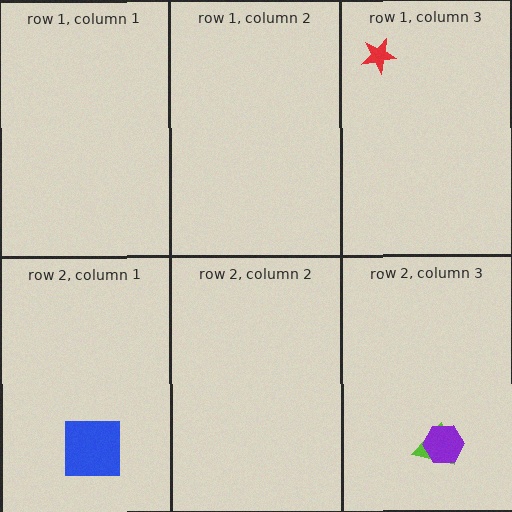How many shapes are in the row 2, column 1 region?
1.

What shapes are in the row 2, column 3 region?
The lime triangle, the purple hexagon.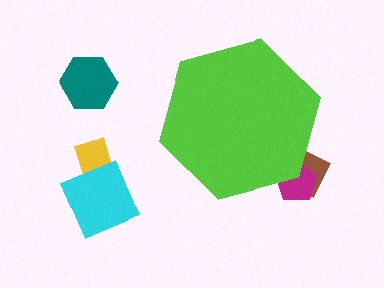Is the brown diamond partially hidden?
Yes, the brown diamond is partially hidden behind the lime hexagon.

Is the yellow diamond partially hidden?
No, the yellow diamond is fully visible.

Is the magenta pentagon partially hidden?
Yes, the magenta pentagon is partially hidden behind the lime hexagon.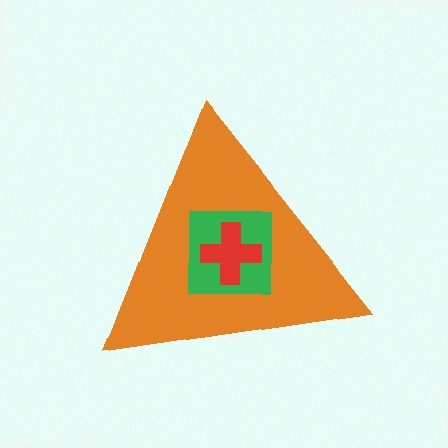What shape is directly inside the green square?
The red cross.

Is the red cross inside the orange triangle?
Yes.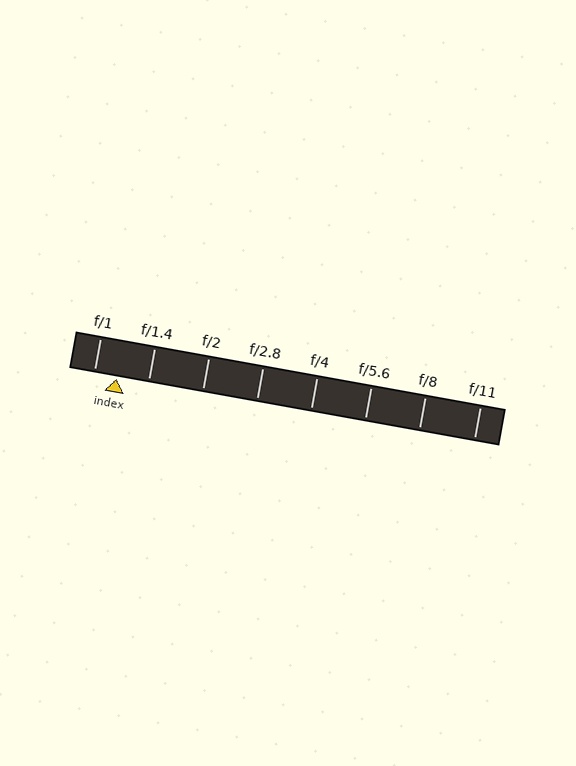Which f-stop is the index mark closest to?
The index mark is closest to f/1.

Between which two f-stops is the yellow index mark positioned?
The index mark is between f/1 and f/1.4.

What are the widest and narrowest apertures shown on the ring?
The widest aperture shown is f/1 and the narrowest is f/11.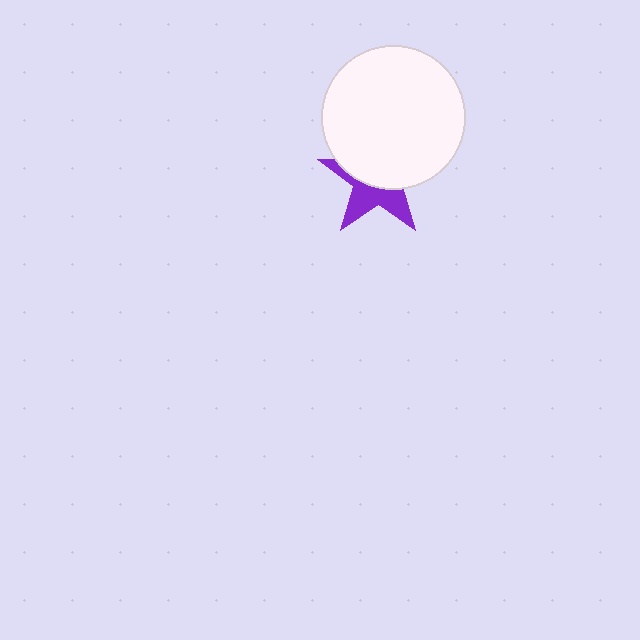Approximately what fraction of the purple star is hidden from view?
Roughly 57% of the purple star is hidden behind the white circle.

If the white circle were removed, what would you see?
You would see the complete purple star.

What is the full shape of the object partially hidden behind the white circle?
The partially hidden object is a purple star.